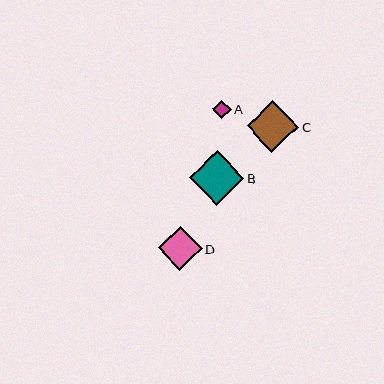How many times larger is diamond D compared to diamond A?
Diamond D is approximately 2.3 times the size of diamond A.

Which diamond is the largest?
Diamond B is the largest with a size of approximately 54 pixels.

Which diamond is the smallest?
Diamond A is the smallest with a size of approximately 19 pixels.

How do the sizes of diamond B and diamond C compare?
Diamond B and diamond C are approximately the same size.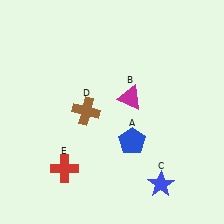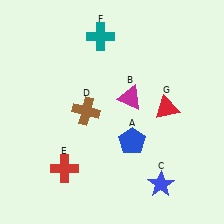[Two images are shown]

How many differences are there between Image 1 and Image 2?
There are 2 differences between the two images.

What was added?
A teal cross (F), a red triangle (G) were added in Image 2.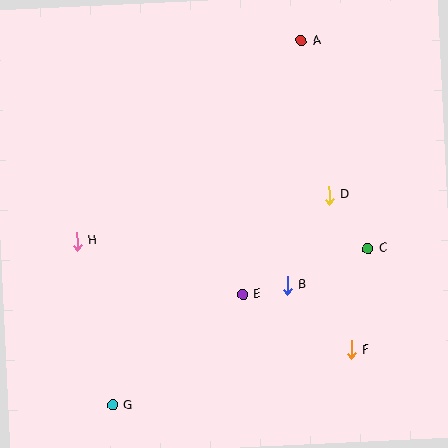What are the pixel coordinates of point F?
Point F is at (351, 350).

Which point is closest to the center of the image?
Point E at (242, 295) is closest to the center.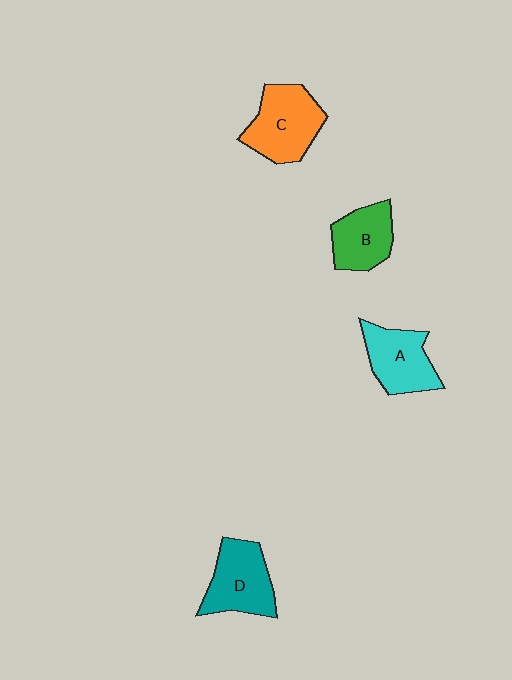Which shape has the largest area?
Shape C (orange).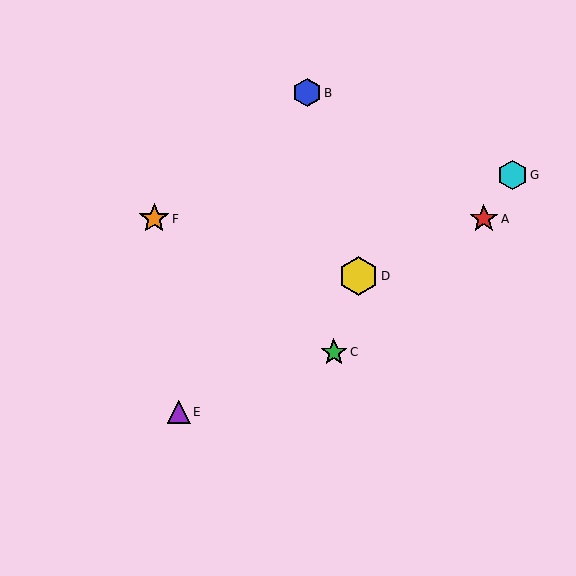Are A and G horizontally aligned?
No, A is at y≈219 and G is at y≈175.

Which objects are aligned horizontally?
Objects A, F are aligned horizontally.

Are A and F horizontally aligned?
Yes, both are at y≈219.